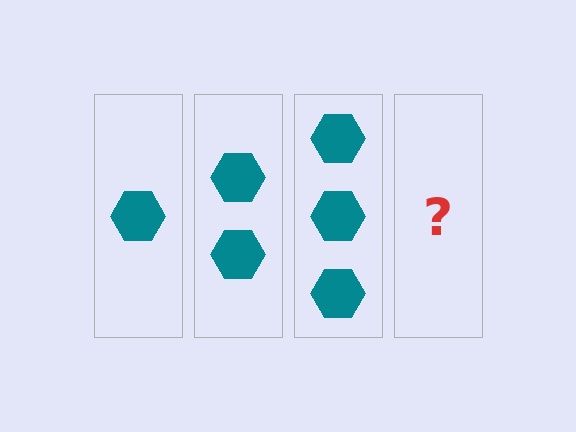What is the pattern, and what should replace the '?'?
The pattern is that each step adds one more hexagon. The '?' should be 4 hexagons.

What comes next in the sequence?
The next element should be 4 hexagons.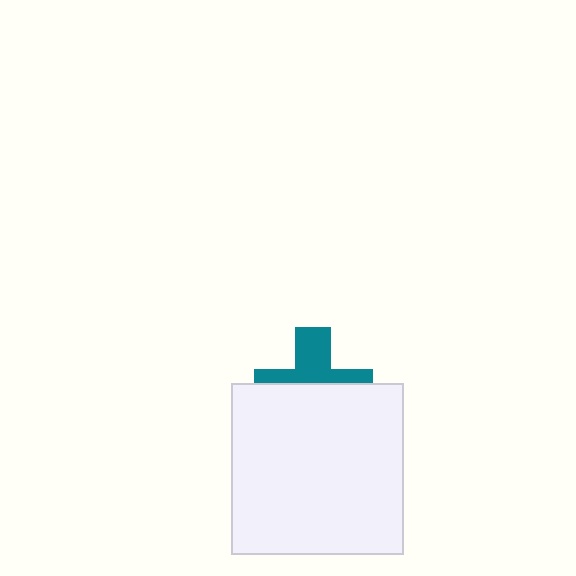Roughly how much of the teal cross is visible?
A small part of it is visible (roughly 44%).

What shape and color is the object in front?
The object in front is a white square.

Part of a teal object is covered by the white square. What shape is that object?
It is a cross.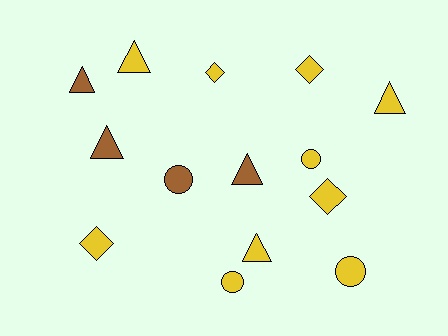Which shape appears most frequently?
Triangle, with 6 objects.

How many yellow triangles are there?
There are 3 yellow triangles.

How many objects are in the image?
There are 14 objects.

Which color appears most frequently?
Yellow, with 10 objects.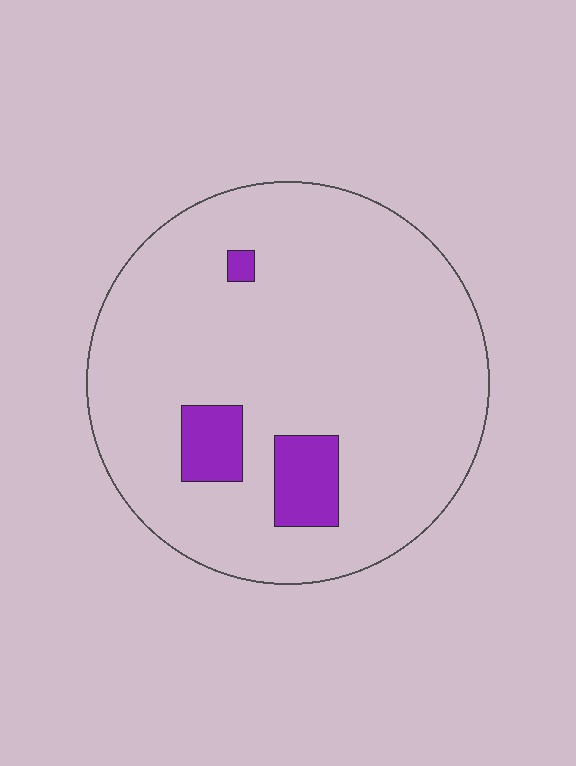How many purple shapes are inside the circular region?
3.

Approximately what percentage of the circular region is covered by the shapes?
Approximately 10%.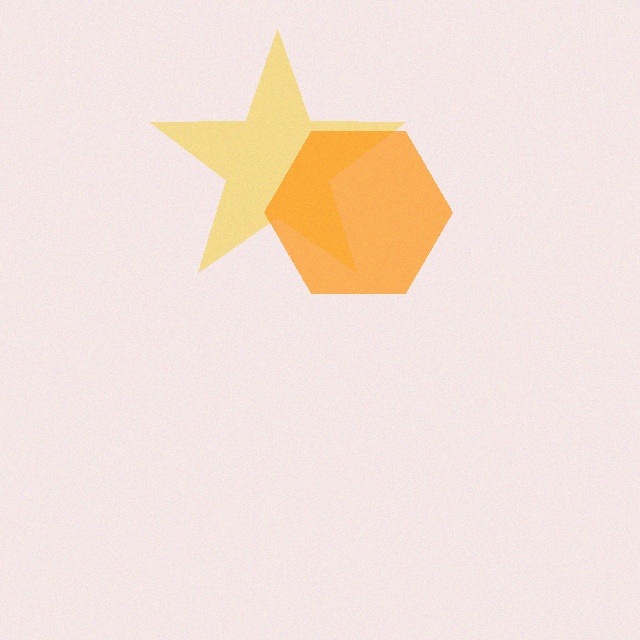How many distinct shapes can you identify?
There are 2 distinct shapes: a yellow star, an orange hexagon.